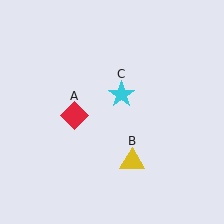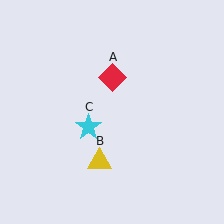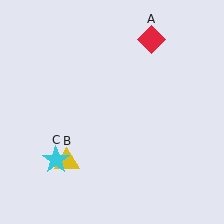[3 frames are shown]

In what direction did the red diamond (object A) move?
The red diamond (object A) moved up and to the right.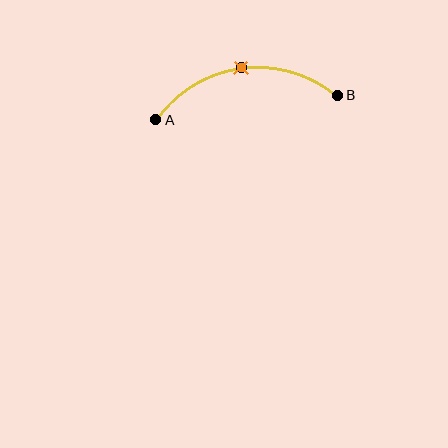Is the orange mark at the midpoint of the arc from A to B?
Yes. The orange mark lies on the arc at equal arc-length from both A and B — it is the arc midpoint.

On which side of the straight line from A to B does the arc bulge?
The arc bulges above the straight line connecting A and B.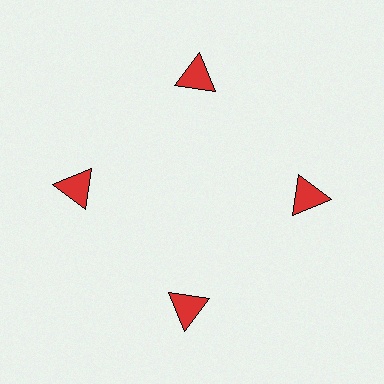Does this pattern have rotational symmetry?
Yes, this pattern has 4-fold rotational symmetry. It looks the same after rotating 90 degrees around the center.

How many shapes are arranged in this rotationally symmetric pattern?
There are 4 shapes, arranged in 4 groups of 1.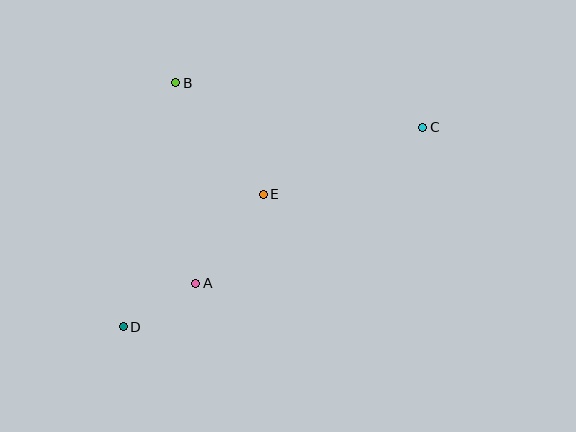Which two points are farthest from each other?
Points C and D are farthest from each other.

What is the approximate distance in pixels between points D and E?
The distance between D and E is approximately 193 pixels.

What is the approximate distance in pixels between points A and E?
The distance between A and E is approximately 112 pixels.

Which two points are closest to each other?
Points A and D are closest to each other.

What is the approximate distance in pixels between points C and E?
The distance between C and E is approximately 173 pixels.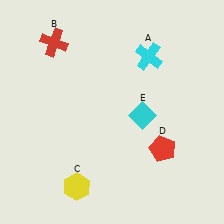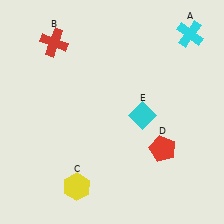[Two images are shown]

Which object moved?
The cyan cross (A) moved right.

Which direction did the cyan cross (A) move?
The cyan cross (A) moved right.